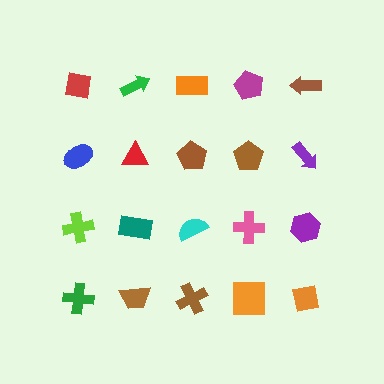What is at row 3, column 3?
A cyan semicircle.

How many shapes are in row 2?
5 shapes.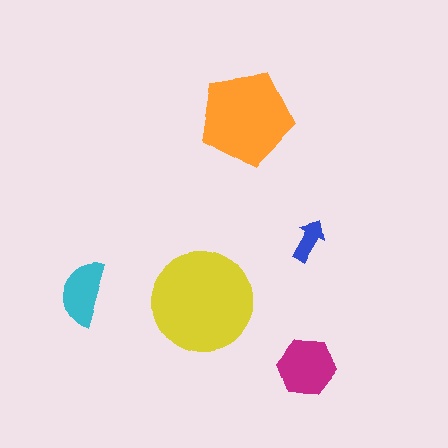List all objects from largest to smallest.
The yellow circle, the orange pentagon, the magenta hexagon, the cyan semicircle, the blue arrow.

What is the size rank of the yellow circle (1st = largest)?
1st.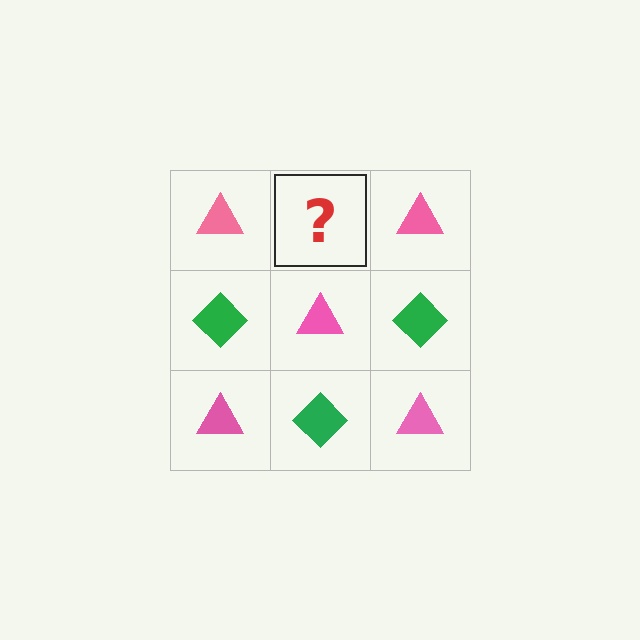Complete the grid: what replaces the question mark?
The question mark should be replaced with a green diamond.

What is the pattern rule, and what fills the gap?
The rule is that it alternates pink triangle and green diamond in a checkerboard pattern. The gap should be filled with a green diamond.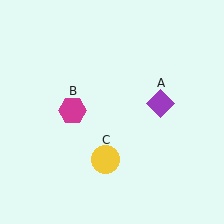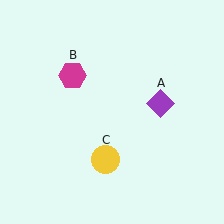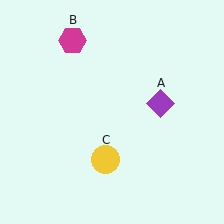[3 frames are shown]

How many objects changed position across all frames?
1 object changed position: magenta hexagon (object B).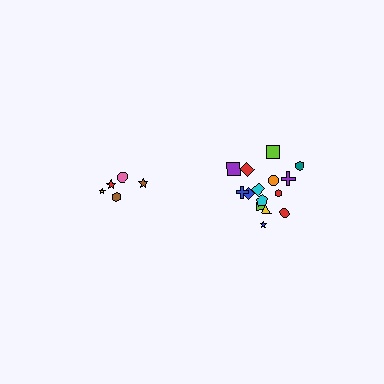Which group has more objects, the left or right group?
The right group.